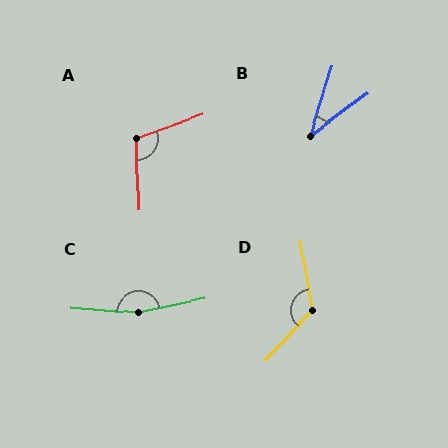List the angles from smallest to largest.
B (36°), A (108°), D (127°), C (164°).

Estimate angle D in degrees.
Approximately 127 degrees.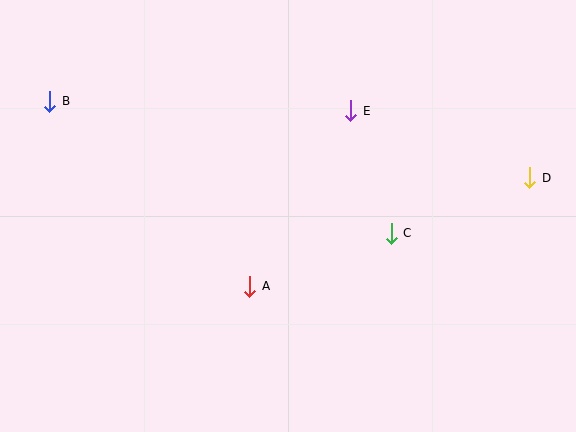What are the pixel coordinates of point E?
Point E is at (351, 111).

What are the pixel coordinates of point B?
Point B is at (50, 101).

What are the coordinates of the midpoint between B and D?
The midpoint between B and D is at (290, 140).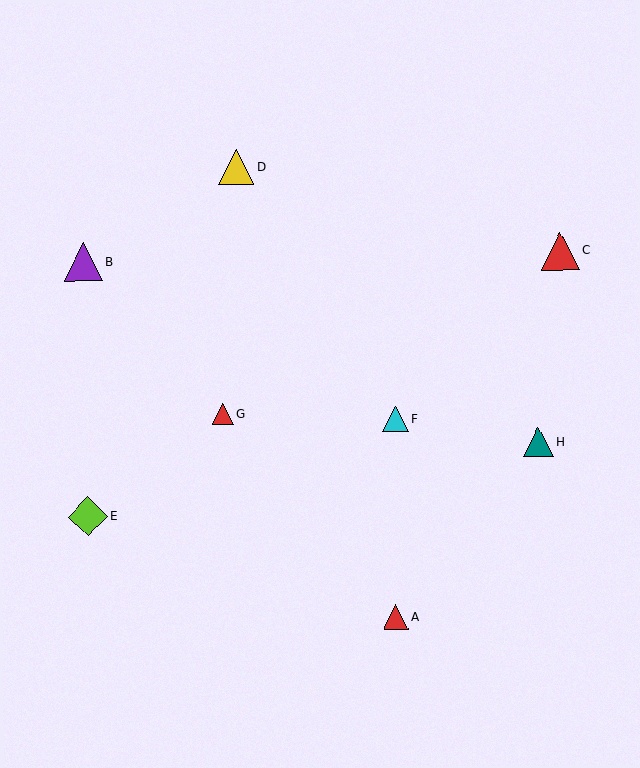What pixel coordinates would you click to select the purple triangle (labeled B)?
Click at (83, 262) to select the purple triangle B.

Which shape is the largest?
The lime diamond (labeled E) is the largest.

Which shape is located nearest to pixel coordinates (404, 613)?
The red triangle (labeled A) at (396, 617) is nearest to that location.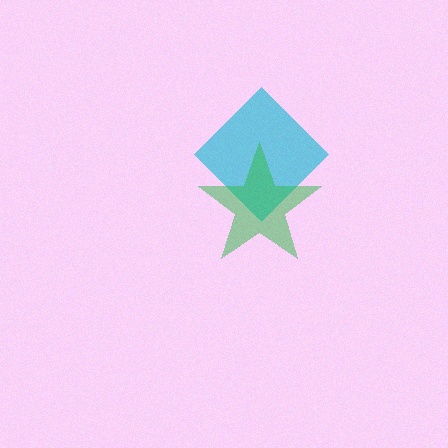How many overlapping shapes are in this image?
There are 2 overlapping shapes in the image.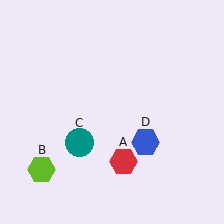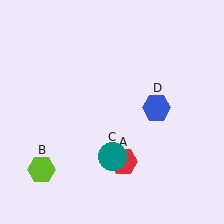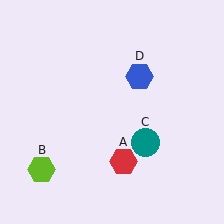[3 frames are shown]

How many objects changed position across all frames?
2 objects changed position: teal circle (object C), blue hexagon (object D).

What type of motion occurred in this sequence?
The teal circle (object C), blue hexagon (object D) rotated counterclockwise around the center of the scene.